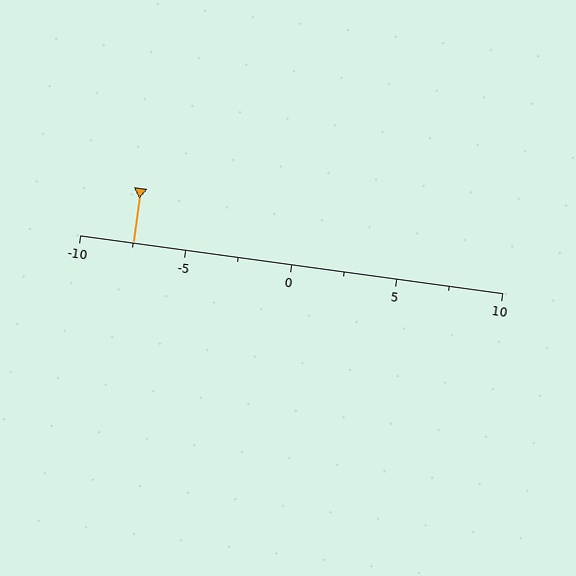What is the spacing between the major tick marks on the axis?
The major ticks are spaced 5 apart.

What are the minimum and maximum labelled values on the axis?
The axis runs from -10 to 10.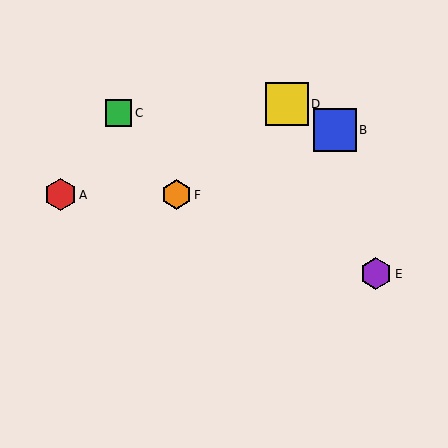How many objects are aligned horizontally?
2 objects (A, F) are aligned horizontally.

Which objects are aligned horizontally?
Objects A, F are aligned horizontally.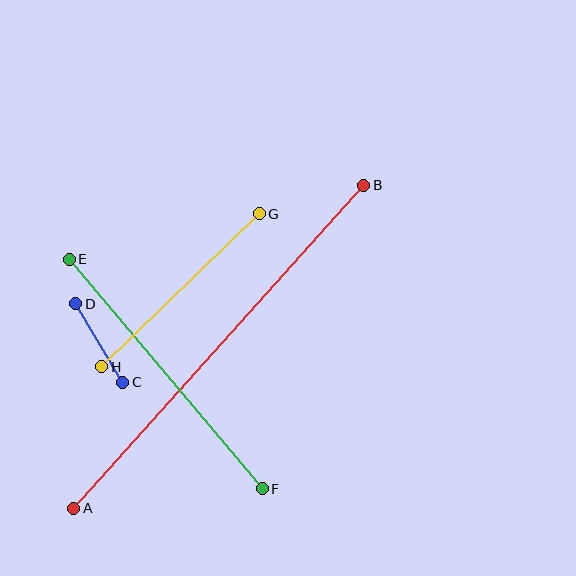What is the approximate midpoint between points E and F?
The midpoint is at approximately (166, 374) pixels.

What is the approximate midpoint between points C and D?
The midpoint is at approximately (99, 343) pixels.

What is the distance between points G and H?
The distance is approximately 220 pixels.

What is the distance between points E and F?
The distance is approximately 300 pixels.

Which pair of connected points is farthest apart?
Points A and B are farthest apart.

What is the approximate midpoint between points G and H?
The midpoint is at approximately (180, 290) pixels.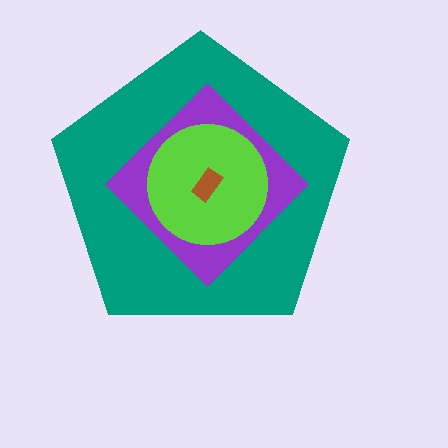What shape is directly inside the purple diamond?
The lime circle.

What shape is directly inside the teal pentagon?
The purple diamond.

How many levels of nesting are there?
4.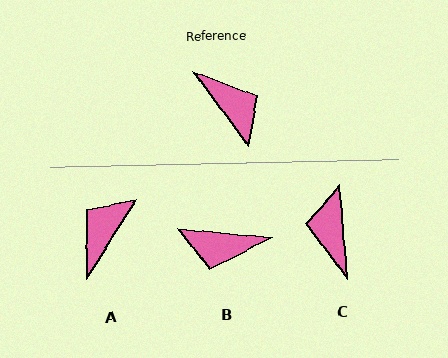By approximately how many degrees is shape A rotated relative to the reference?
Approximately 111 degrees counter-clockwise.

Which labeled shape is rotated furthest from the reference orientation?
C, about 148 degrees away.